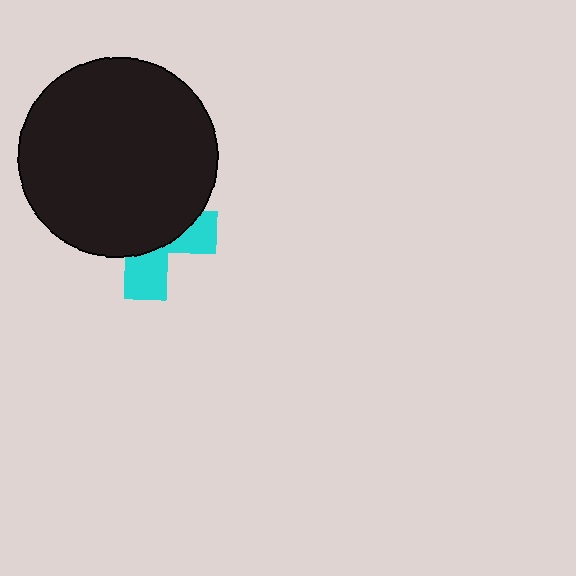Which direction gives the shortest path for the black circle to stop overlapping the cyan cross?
Moving up gives the shortest separation.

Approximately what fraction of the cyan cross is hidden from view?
Roughly 66% of the cyan cross is hidden behind the black circle.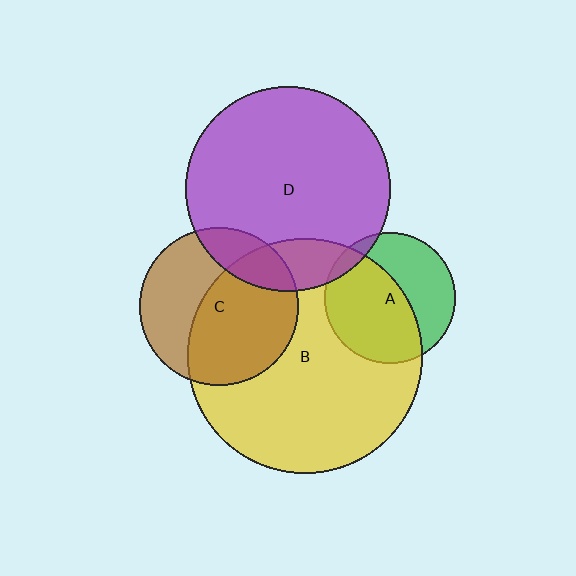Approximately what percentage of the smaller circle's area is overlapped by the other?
Approximately 55%.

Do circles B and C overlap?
Yes.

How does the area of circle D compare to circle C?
Approximately 1.7 times.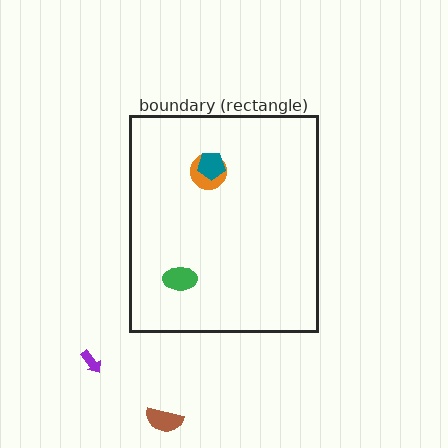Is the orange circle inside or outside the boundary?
Inside.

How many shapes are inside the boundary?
3 inside, 2 outside.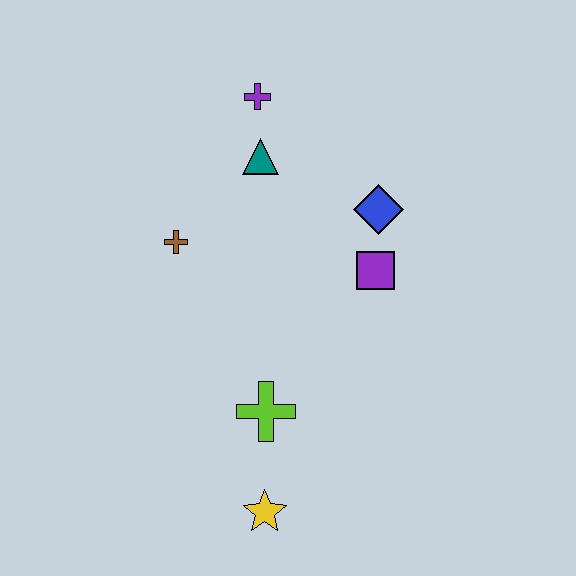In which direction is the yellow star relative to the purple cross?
The yellow star is below the purple cross.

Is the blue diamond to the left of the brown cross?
No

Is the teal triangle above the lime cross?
Yes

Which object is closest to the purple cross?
The teal triangle is closest to the purple cross.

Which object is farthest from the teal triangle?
The yellow star is farthest from the teal triangle.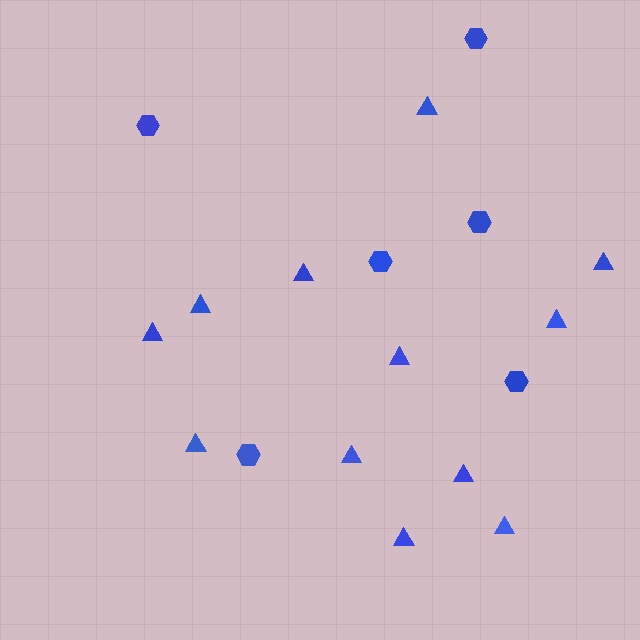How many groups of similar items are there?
There are 2 groups: one group of hexagons (6) and one group of triangles (12).